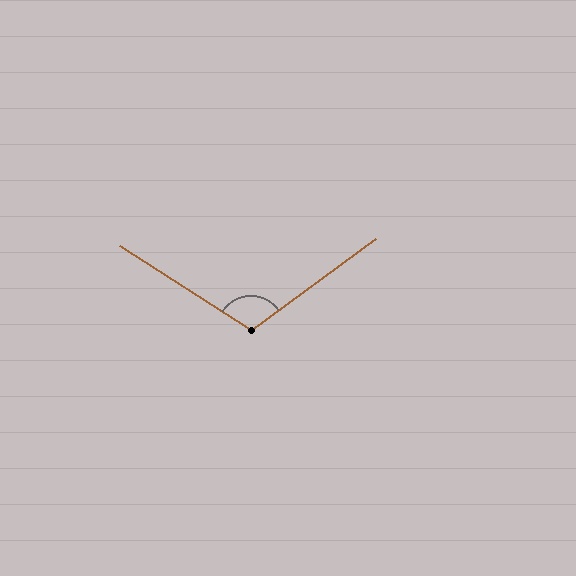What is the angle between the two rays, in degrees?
Approximately 111 degrees.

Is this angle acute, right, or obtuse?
It is obtuse.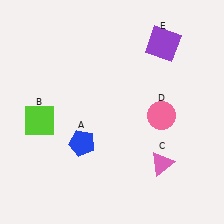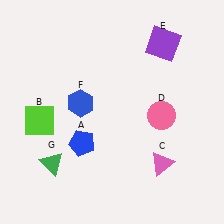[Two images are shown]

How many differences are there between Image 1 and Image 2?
There are 2 differences between the two images.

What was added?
A blue hexagon (F), a green triangle (G) were added in Image 2.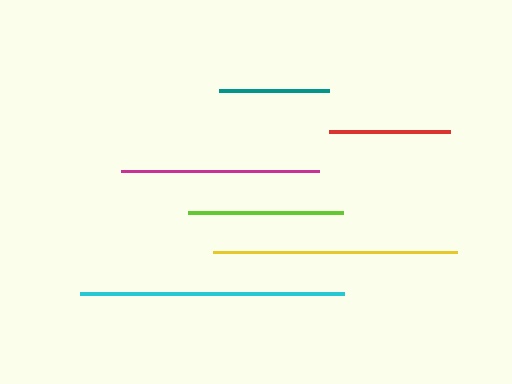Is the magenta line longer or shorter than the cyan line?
The cyan line is longer than the magenta line.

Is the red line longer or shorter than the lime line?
The lime line is longer than the red line.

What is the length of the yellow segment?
The yellow segment is approximately 244 pixels long.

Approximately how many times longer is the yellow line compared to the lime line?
The yellow line is approximately 1.6 times the length of the lime line.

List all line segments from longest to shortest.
From longest to shortest: cyan, yellow, magenta, lime, red, teal.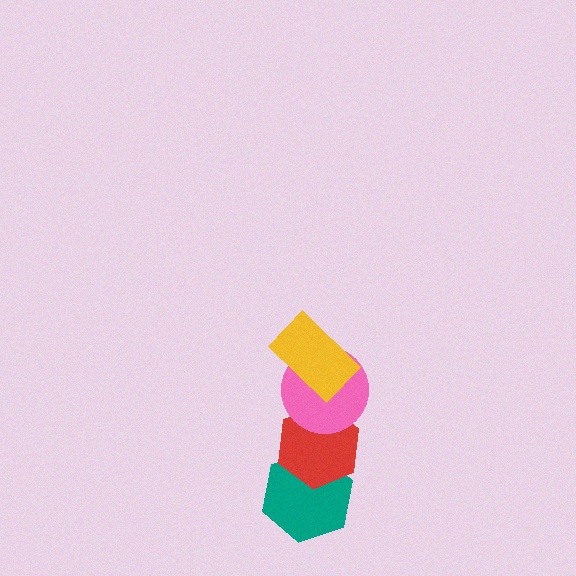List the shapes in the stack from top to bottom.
From top to bottom: the yellow rectangle, the pink circle, the red hexagon, the teal hexagon.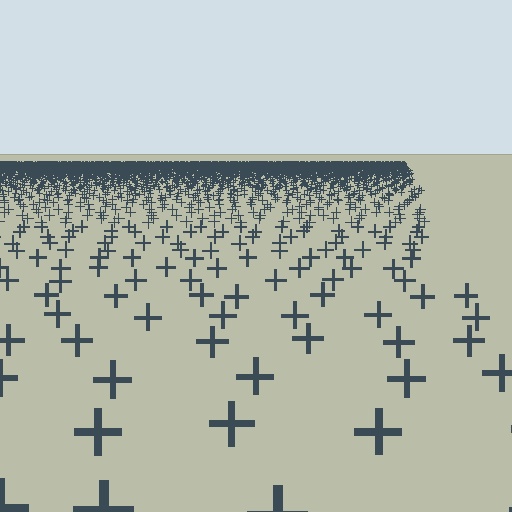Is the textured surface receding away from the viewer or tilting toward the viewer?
The surface is receding away from the viewer. Texture elements get smaller and denser toward the top.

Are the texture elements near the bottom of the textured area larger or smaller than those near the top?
Larger. Near the bottom, elements are closer to the viewer and appear at a bigger on-screen size.